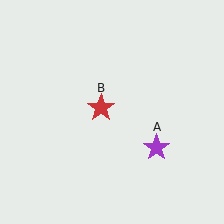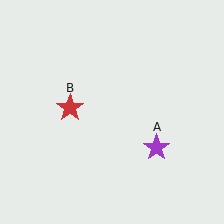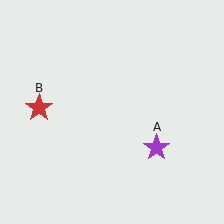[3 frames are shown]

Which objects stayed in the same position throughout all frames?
Purple star (object A) remained stationary.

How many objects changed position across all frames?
1 object changed position: red star (object B).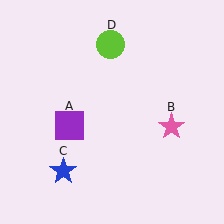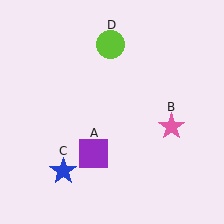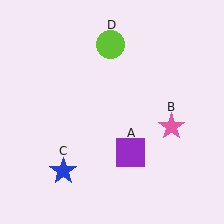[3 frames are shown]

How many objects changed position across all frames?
1 object changed position: purple square (object A).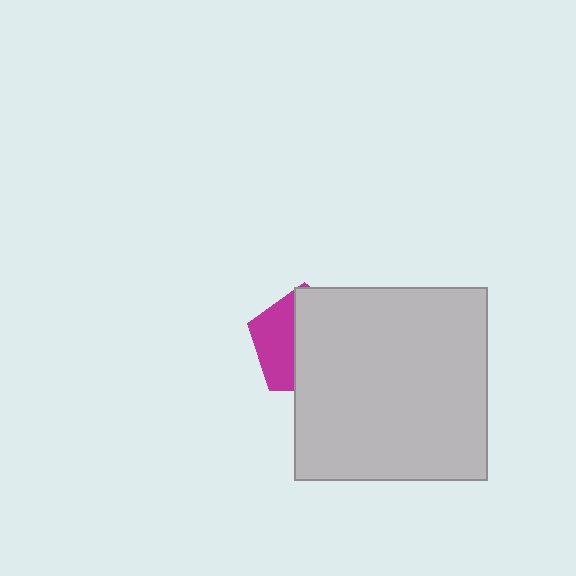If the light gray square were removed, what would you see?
You would see the complete magenta pentagon.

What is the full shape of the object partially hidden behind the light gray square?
The partially hidden object is a magenta pentagon.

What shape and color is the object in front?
The object in front is a light gray square.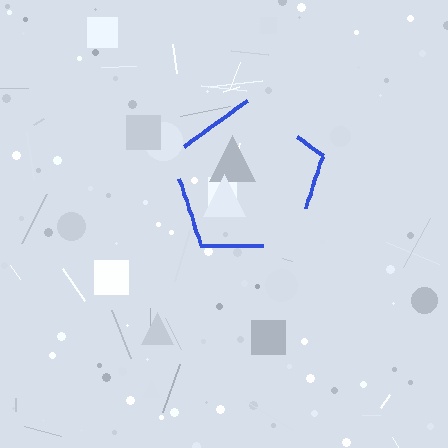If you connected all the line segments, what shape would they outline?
They would outline a pentagon.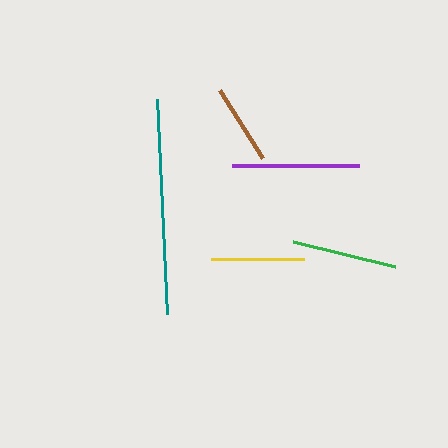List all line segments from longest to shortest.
From longest to shortest: teal, purple, green, yellow, brown.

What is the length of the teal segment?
The teal segment is approximately 215 pixels long.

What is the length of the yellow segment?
The yellow segment is approximately 93 pixels long.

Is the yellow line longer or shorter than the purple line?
The purple line is longer than the yellow line.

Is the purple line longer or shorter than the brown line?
The purple line is longer than the brown line.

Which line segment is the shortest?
The brown line is the shortest at approximately 80 pixels.